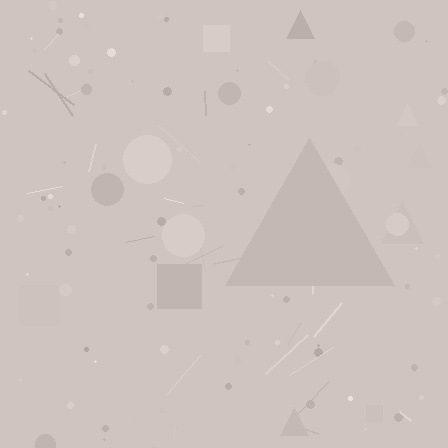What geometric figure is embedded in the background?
A triangle is embedded in the background.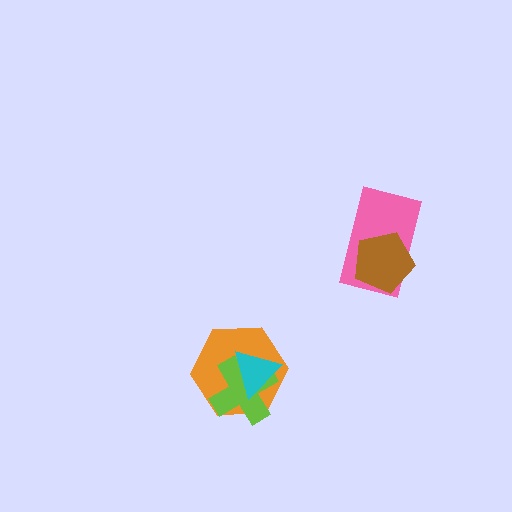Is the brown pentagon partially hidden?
No, no other shape covers it.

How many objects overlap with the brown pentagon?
1 object overlaps with the brown pentagon.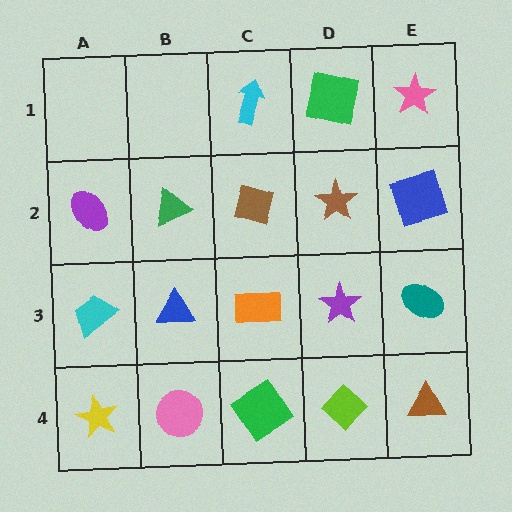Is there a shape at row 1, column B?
No, that cell is empty.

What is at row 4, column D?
A lime diamond.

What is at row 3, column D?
A purple star.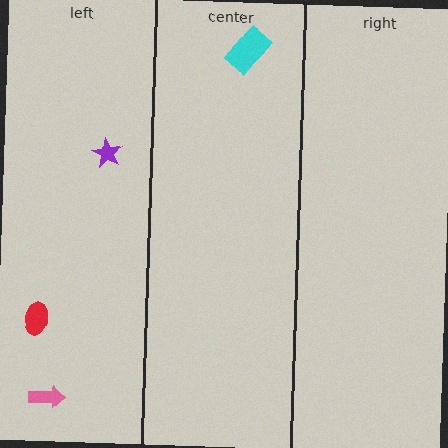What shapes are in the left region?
The purple star, the pink arrow, the red ellipse.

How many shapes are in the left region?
3.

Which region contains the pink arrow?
The left region.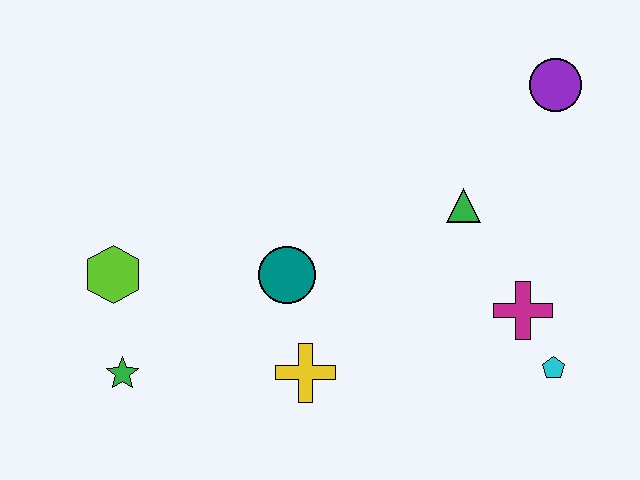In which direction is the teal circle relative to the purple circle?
The teal circle is to the left of the purple circle.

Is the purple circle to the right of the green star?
Yes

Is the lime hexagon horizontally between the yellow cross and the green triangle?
No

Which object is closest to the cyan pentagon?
The magenta cross is closest to the cyan pentagon.